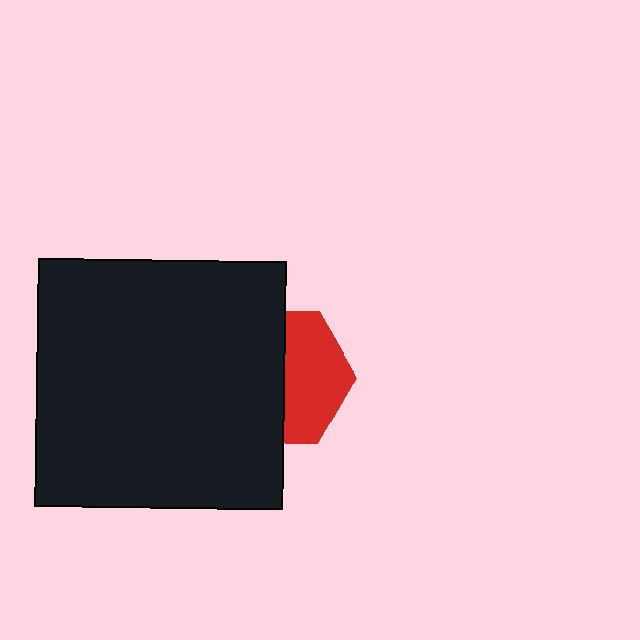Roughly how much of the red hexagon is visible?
About half of it is visible (roughly 46%).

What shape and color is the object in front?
The object in front is a black square.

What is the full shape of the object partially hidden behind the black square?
The partially hidden object is a red hexagon.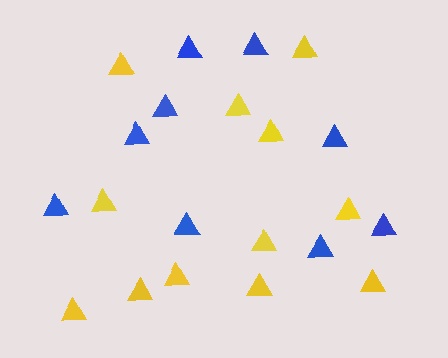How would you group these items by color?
There are 2 groups: one group of blue triangles (9) and one group of yellow triangles (12).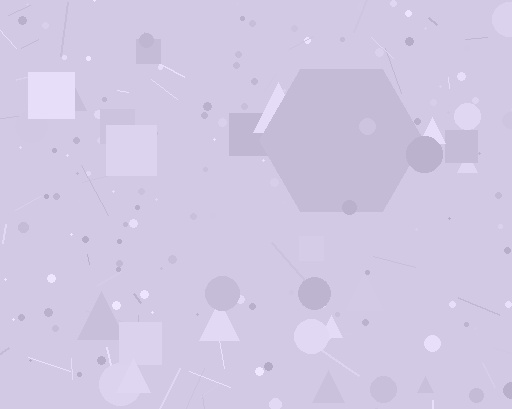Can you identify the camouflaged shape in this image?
The camouflaged shape is a hexagon.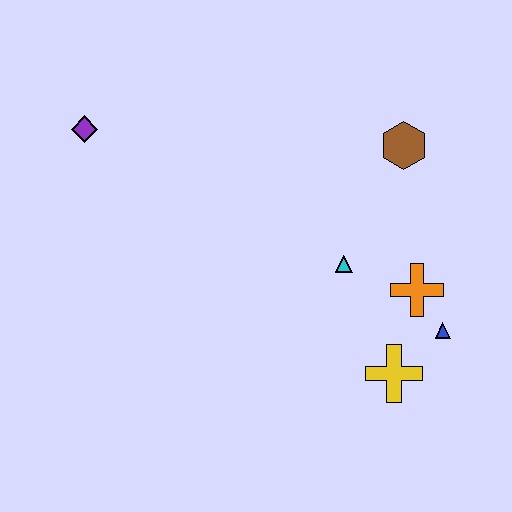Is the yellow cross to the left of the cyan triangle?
No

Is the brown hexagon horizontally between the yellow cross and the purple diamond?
No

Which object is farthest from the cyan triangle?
The purple diamond is farthest from the cyan triangle.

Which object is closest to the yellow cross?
The blue triangle is closest to the yellow cross.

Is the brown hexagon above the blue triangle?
Yes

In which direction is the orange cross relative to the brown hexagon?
The orange cross is below the brown hexagon.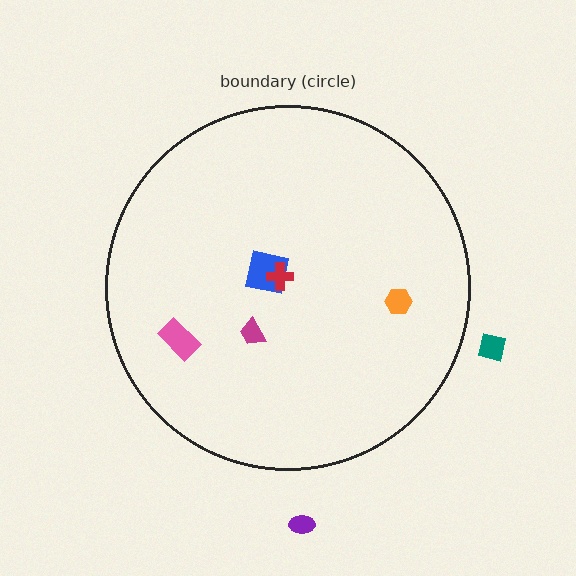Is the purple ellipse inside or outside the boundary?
Outside.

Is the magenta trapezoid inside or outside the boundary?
Inside.